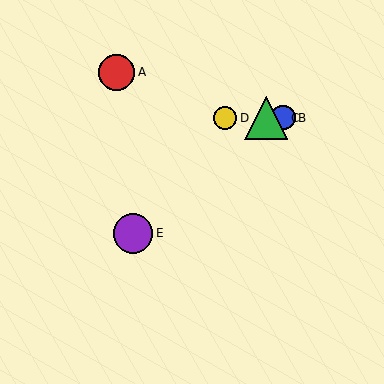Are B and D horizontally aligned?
Yes, both are at y≈118.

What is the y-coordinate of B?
Object B is at y≈118.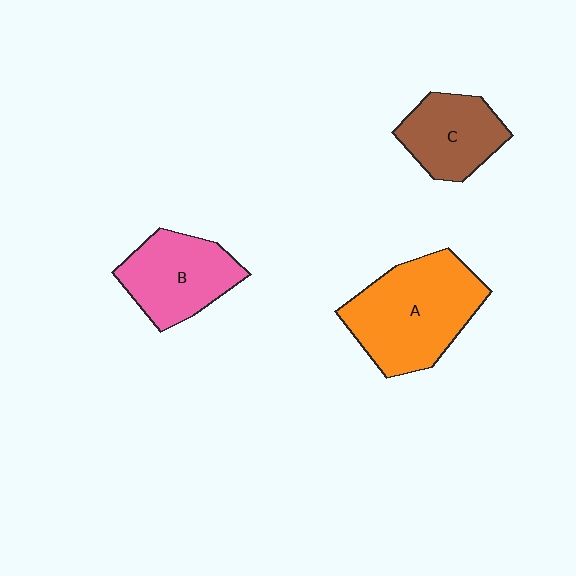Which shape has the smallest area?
Shape C (brown).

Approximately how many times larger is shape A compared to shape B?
Approximately 1.4 times.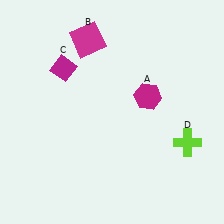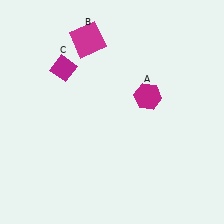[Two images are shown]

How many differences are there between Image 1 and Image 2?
There is 1 difference between the two images.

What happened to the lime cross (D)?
The lime cross (D) was removed in Image 2. It was in the bottom-right area of Image 1.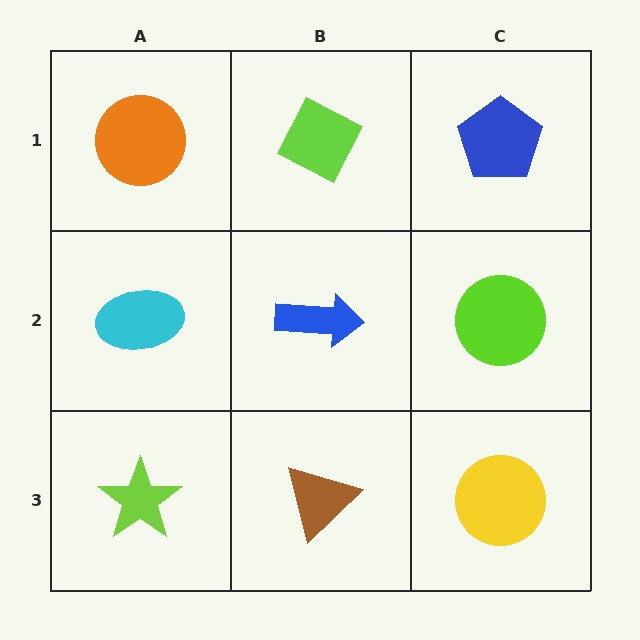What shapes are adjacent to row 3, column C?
A lime circle (row 2, column C), a brown triangle (row 3, column B).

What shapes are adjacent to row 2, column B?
A lime diamond (row 1, column B), a brown triangle (row 3, column B), a cyan ellipse (row 2, column A), a lime circle (row 2, column C).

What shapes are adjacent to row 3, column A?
A cyan ellipse (row 2, column A), a brown triangle (row 3, column B).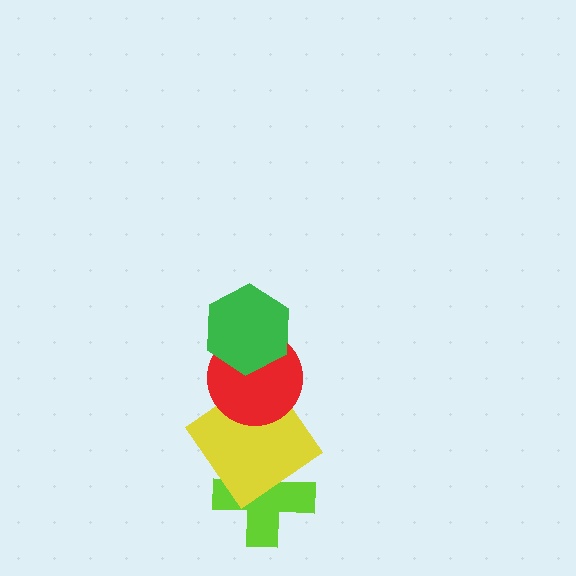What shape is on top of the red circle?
The green hexagon is on top of the red circle.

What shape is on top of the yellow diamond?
The red circle is on top of the yellow diamond.